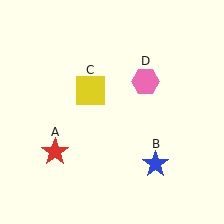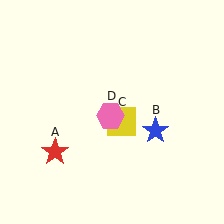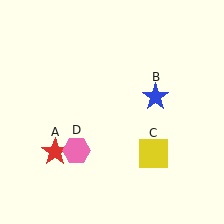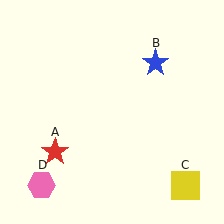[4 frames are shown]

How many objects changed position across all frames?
3 objects changed position: blue star (object B), yellow square (object C), pink hexagon (object D).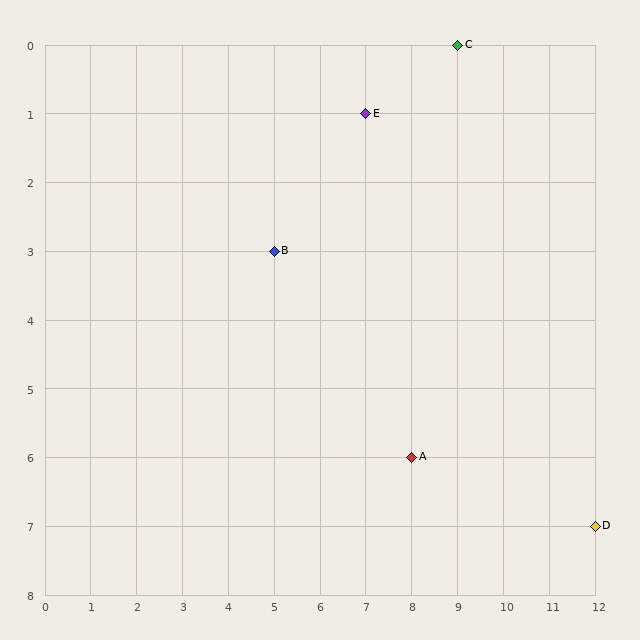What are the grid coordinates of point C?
Point C is at grid coordinates (9, 0).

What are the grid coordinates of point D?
Point D is at grid coordinates (12, 7).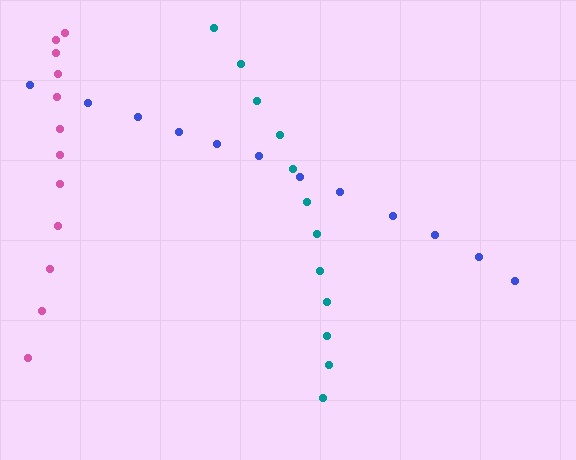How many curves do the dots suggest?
There are 3 distinct paths.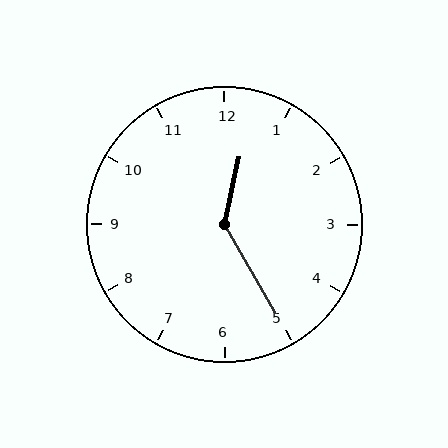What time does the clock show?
12:25.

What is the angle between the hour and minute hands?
Approximately 138 degrees.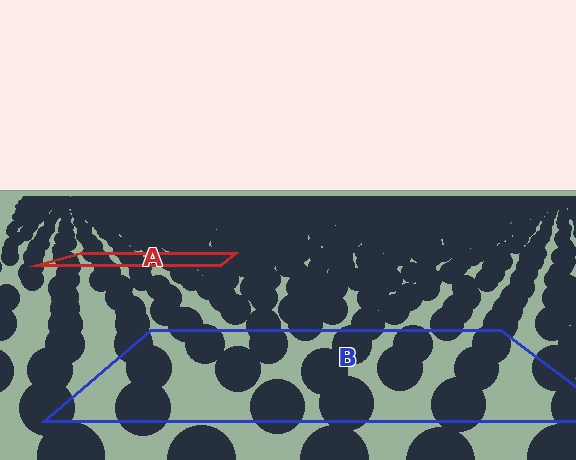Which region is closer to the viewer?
Region B is closer. The texture elements there are larger and more spread out.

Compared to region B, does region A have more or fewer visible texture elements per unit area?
Region A has more texture elements per unit area — they are packed more densely because it is farther away.